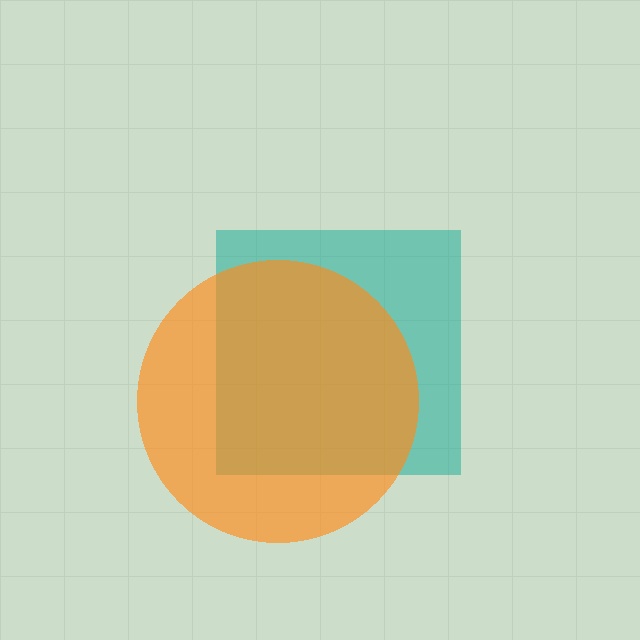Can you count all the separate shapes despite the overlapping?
Yes, there are 2 separate shapes.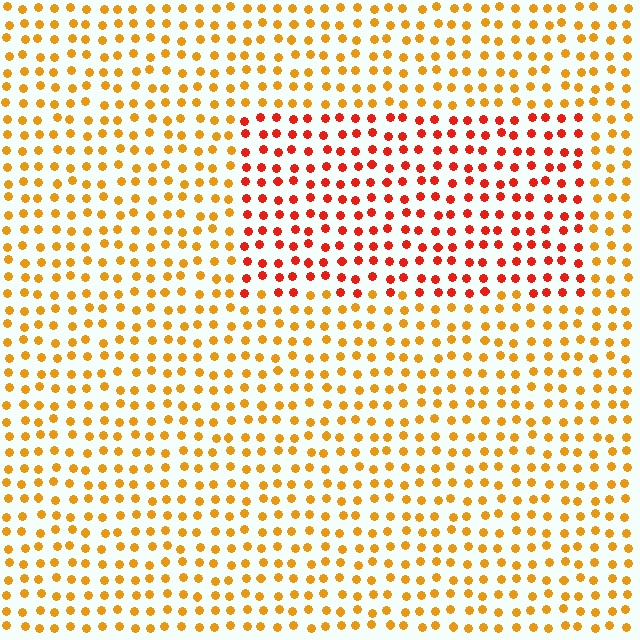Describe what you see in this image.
The image is filled with small orange elements in a uniform arrangement. A rectangle-shaped region is visible where the elements are tinted to a slightly different hue, forming a subtle color boundary.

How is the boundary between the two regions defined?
The boundary is defined purely by a slight shift in hue (about 35 degrees). Spacing, size, and orientation are identical on both sides.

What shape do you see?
I see a rectangle.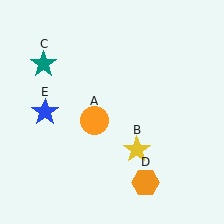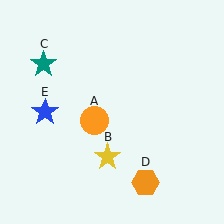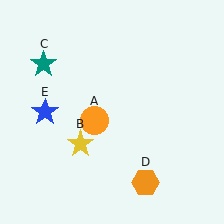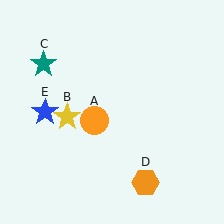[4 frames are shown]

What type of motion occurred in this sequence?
The yellow star (object B) rotated clockwise around the center of the scene.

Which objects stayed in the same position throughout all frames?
Orange circle (object A) and teal star (object C) and orange hexagon (object D) and blue star (object E) remained stationary.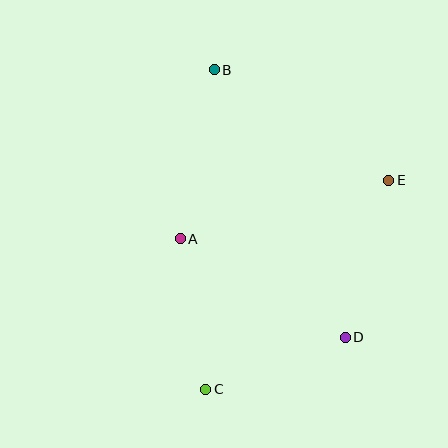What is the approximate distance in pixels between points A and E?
The distance between A and E is approximately 216 pixels.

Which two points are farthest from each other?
Points B and C are farthest from each other.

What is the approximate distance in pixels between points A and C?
The distance between A and C is approximately 152 pixels.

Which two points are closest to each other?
Points C and D are closest to each other.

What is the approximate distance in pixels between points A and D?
The distance between A and D is approximately 192 pixels.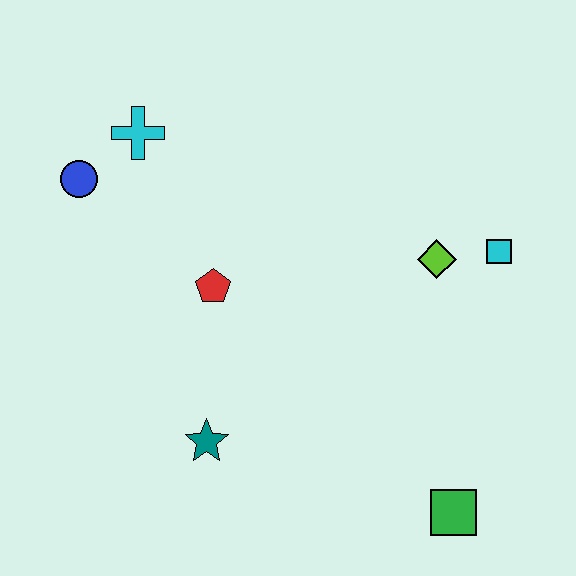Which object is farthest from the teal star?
The cyan square is farthest from the teal star.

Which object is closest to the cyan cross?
The blue circle is closest to the cyan cross.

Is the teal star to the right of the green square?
No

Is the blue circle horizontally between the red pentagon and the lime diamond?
No